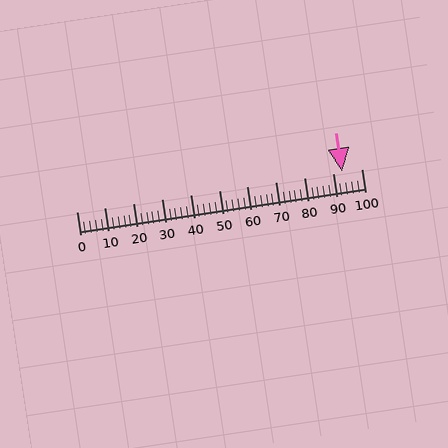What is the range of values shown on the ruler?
The ruler shows values from 0 to 100.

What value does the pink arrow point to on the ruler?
The pink arrow points to approximately 93.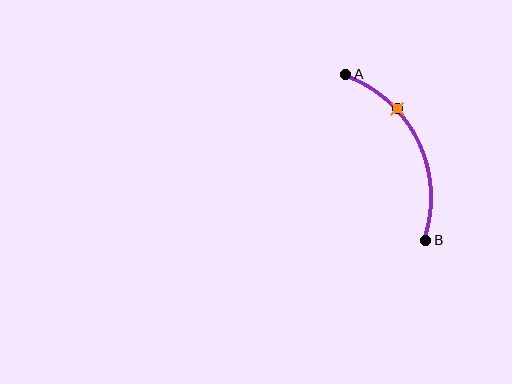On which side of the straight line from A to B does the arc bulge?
The arc bulges to the right of the straight line connecting A and B.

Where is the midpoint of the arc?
The arc midpoint is the point on the curve farthest from the straight line joining A and B. It sits to the right of that line.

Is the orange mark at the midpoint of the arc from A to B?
No. The orange mark lies on the arc but is closer to endpoint A. The arc midpoint would be at the point on the curve equidistant along the arc from both A and B.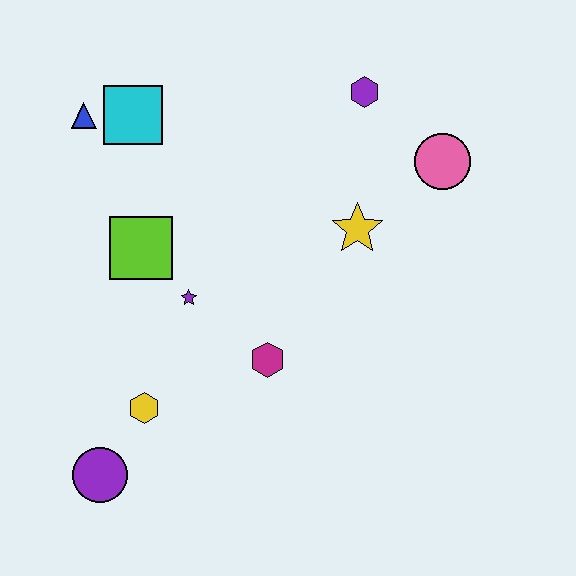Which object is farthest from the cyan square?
The purple circle is farthest from the cyan square.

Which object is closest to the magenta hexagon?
The purple star is closest to the magenta hexagon.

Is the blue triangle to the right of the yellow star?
No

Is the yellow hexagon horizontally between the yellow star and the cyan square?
Yes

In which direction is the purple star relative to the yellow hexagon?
The purple star is above the yellow hexagon.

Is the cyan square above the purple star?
Yes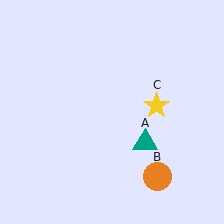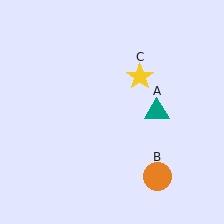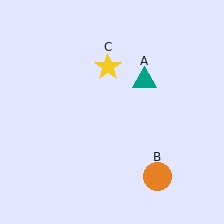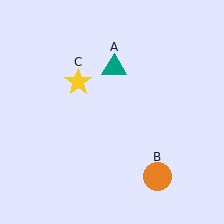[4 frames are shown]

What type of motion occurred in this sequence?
The teal triangle (object A), yellow star (object C) rotated counterclockwise around the center of the scene.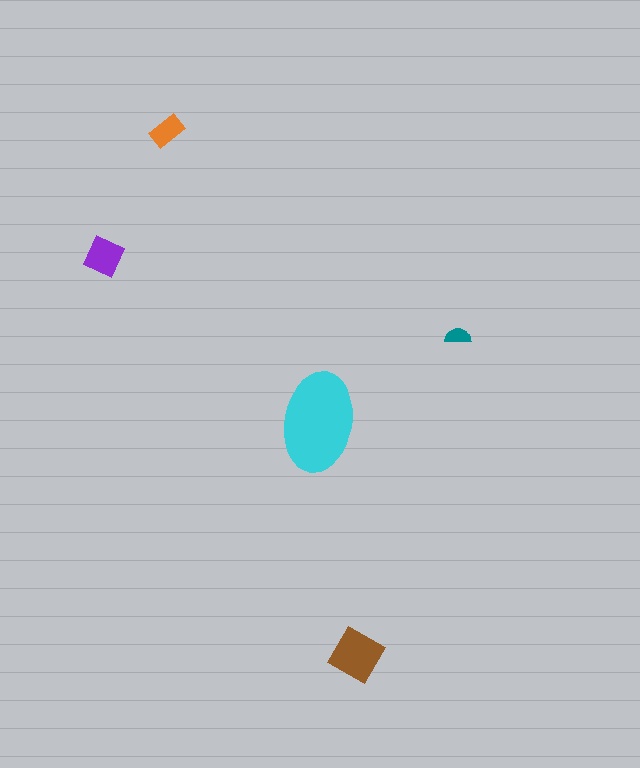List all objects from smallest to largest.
The teal semicircle, the orange rectangle, the purple square, the brown diamond, the cyan ellipse.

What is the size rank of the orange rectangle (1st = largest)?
4th.